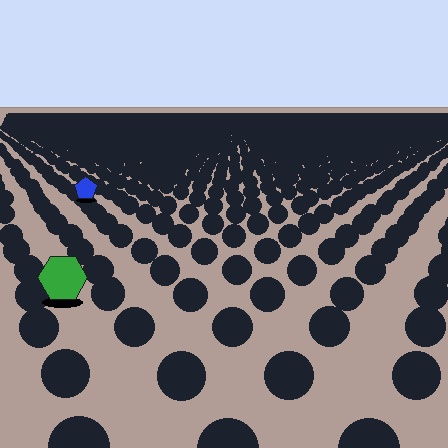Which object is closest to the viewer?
The green hexagon is closest. The texture marks near it are larger and more spread out.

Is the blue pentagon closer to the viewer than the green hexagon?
No. The green hexagon is closer — you can tell from the texture gradient: the ground texture is coarser near it.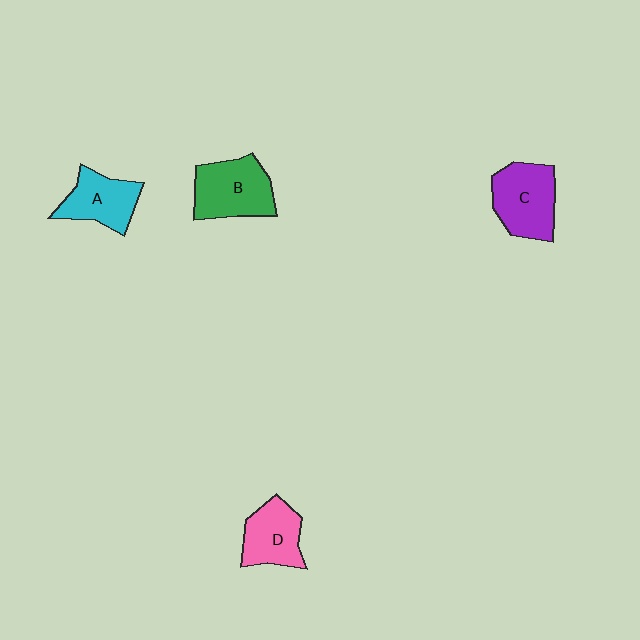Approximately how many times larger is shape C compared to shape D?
Approximately 1.2 times.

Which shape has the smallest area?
Shape D (pink).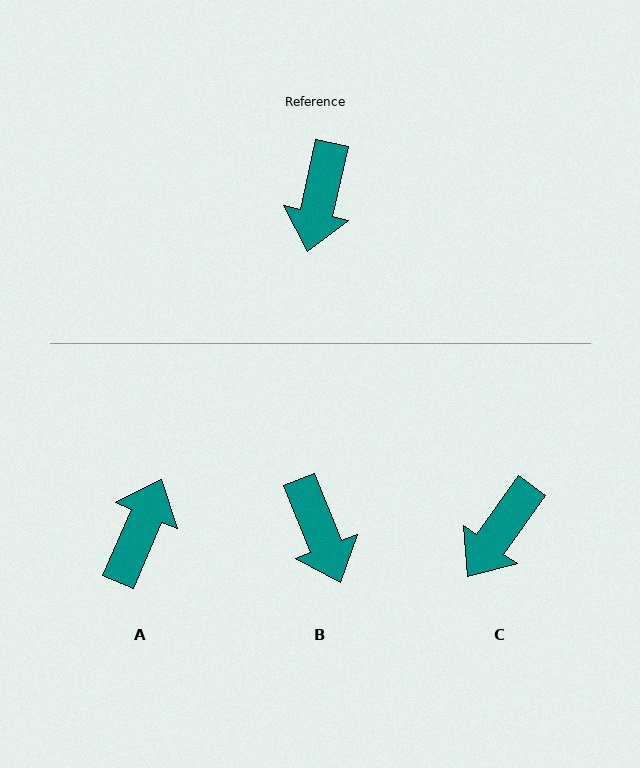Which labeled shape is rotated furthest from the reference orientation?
A, about 169 degrees away.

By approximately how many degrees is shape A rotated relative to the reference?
Approximately 169 degrees counter-clockwise.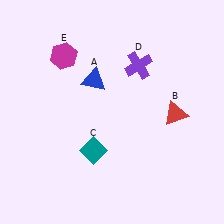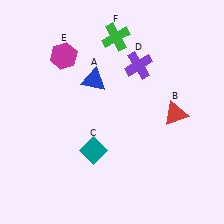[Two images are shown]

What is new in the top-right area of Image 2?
A green cross (F) was added in the top-right area of Image 2.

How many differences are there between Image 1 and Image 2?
There is 1 difference between the two images.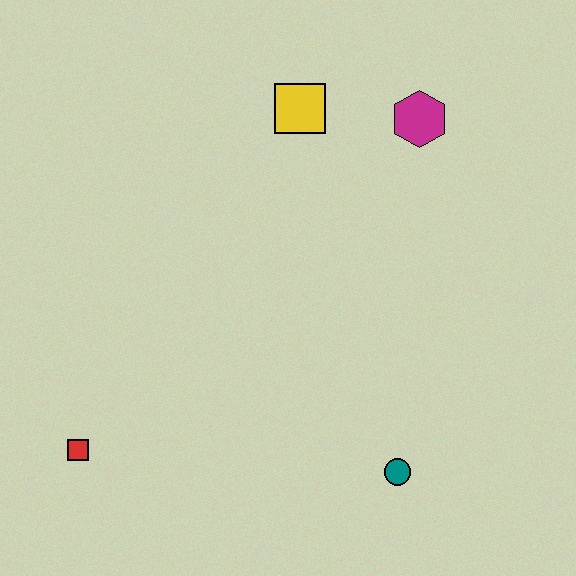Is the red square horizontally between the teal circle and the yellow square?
No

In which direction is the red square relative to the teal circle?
The red square is to the left of the teal circle.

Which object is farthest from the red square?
The magenta hexagon is farthest from the red square.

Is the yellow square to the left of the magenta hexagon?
Yes